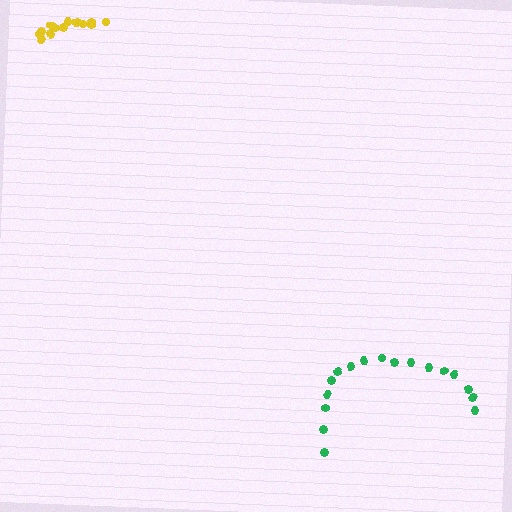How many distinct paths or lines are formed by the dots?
There are 2 distinct paths.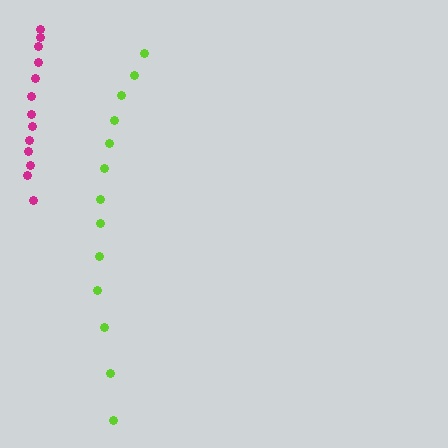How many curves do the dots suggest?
There are 2 distinct paths.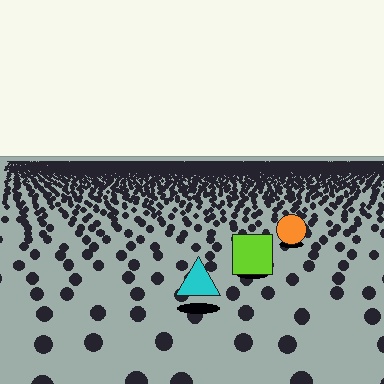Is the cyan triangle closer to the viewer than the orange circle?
Yes. The cyan triangle is closer — you can tell from the texture gradient: the ground texture is coarser near it.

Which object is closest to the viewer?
The cyan triangle is closest. The texture marks near it are larger and more spread out.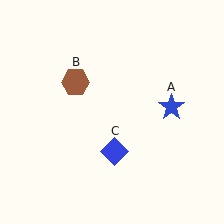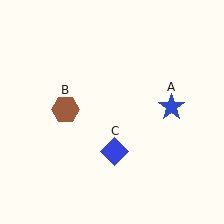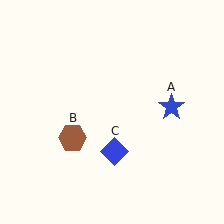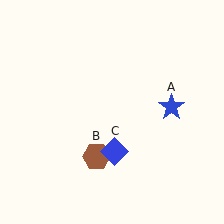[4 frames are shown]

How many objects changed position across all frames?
1 object changed position: brown hexagon (object B).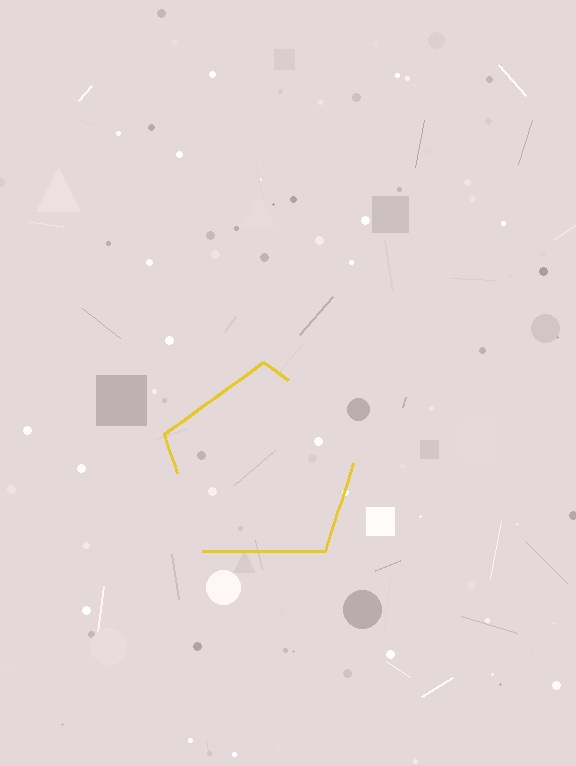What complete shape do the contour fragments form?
The contour fragments form a pentagon.